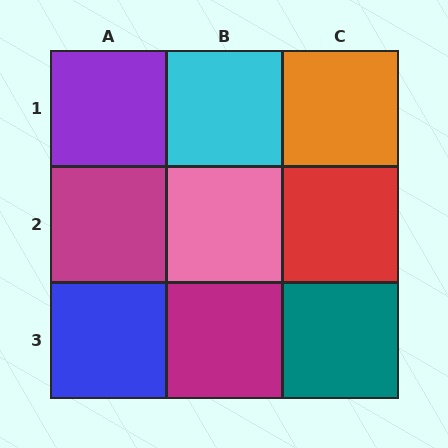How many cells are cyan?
1 cell is cyan.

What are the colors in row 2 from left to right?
Magenta, pink, red.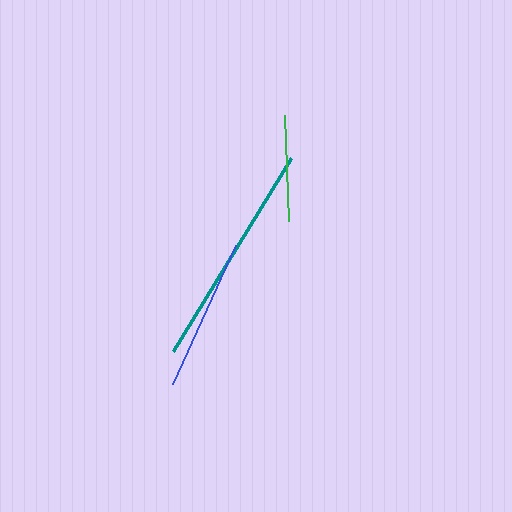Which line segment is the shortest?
The green line is the shortest at approximately 106 pixels.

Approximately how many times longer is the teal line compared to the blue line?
The teal line is approximately 1.5 times the length of the blue line.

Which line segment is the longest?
The teal line is the longest at approximately 227 pixels.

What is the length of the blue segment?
The blue segment is approximately 152 pixels long.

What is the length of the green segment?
The green segment is approximately 106 pixels long.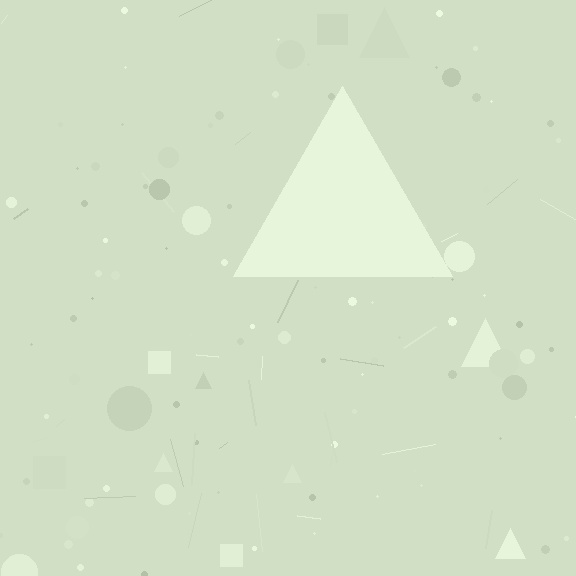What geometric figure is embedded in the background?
A triangle is embedded in the background.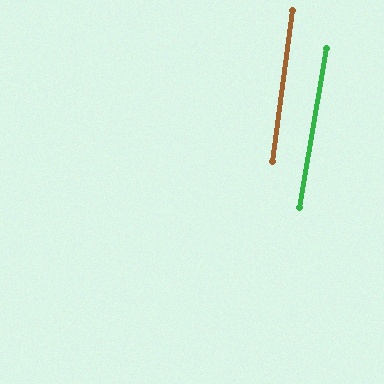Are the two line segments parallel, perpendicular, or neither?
Parallel — their directions differ by only 1.9°.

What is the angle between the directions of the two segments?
Approximately 2 degrees.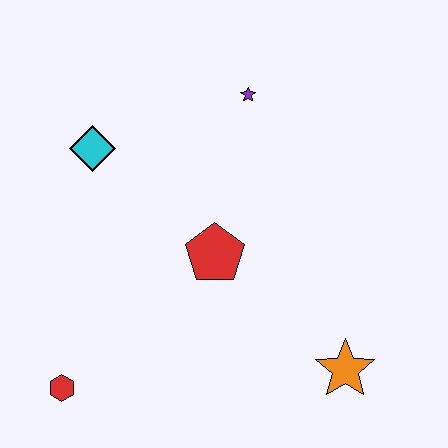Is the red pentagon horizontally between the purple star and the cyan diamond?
Yes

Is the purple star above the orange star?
Yes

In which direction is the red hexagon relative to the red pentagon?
The red hexagon is to the left of the red pentagon.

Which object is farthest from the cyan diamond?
The orange star is farthest from the cyan diamond.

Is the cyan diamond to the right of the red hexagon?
Yes